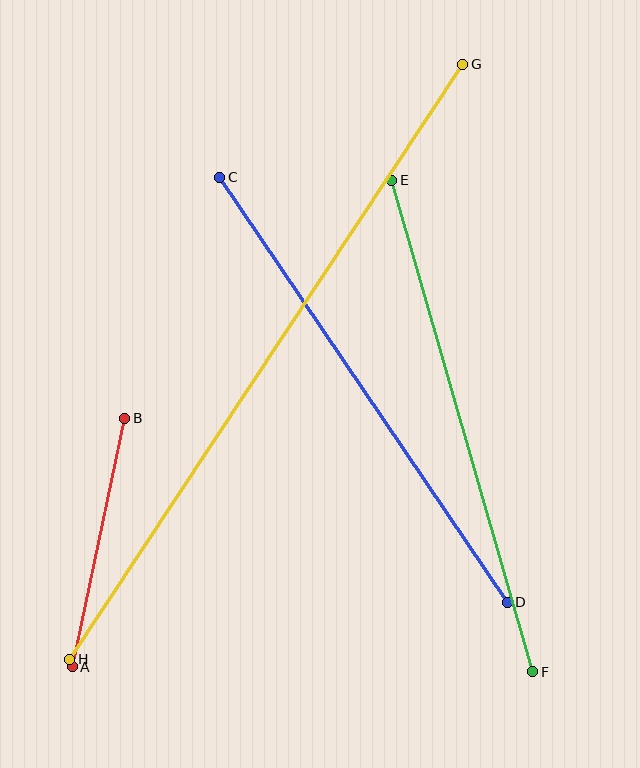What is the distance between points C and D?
The distance is approximately 513 pixels.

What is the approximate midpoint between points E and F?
The midpoint is at approximately (462, 426) pixels.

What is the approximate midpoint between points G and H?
The midpoint is at approximately (266, 362) pixels.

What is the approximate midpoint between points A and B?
The midpoint is at approximately (99, 542) pixels.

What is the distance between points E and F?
The distance is approximately 512 pixels.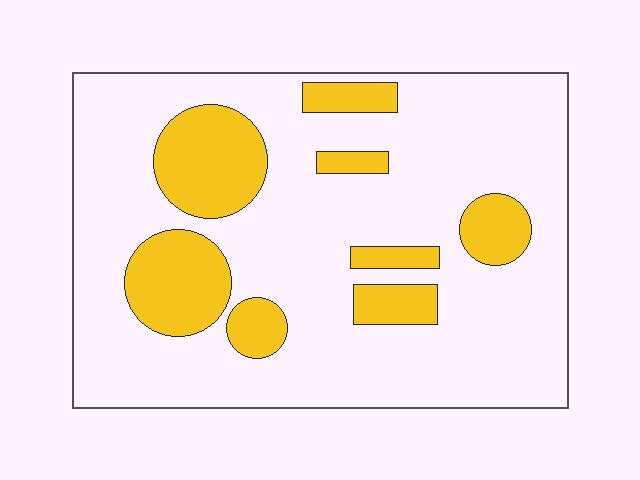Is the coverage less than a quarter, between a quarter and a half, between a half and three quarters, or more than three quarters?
Less than a quarter.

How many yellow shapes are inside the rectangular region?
8.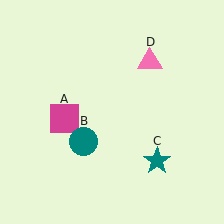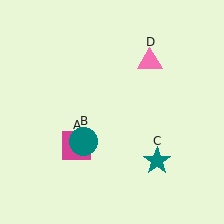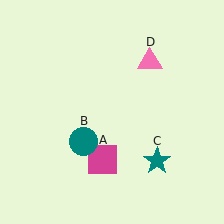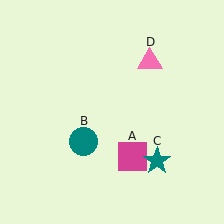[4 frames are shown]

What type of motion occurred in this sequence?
The magenta square (object A) rotated counterclockwise around the center of the scene.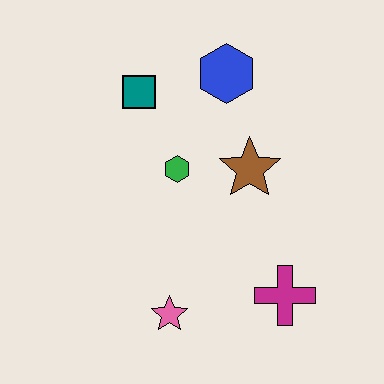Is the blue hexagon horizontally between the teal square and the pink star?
No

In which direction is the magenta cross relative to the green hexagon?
The magenta cross is below the green hexagon.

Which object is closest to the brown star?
The green hexagon is closest to the brown star.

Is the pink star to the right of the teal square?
Yes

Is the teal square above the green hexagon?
Yes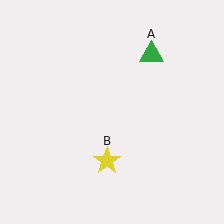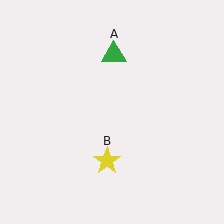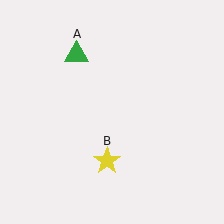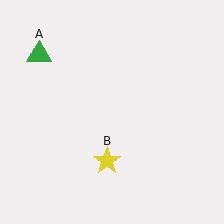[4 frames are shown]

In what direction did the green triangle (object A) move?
The green triangle (object A) moved left.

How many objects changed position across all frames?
1 object changed position: green triangle (object A).